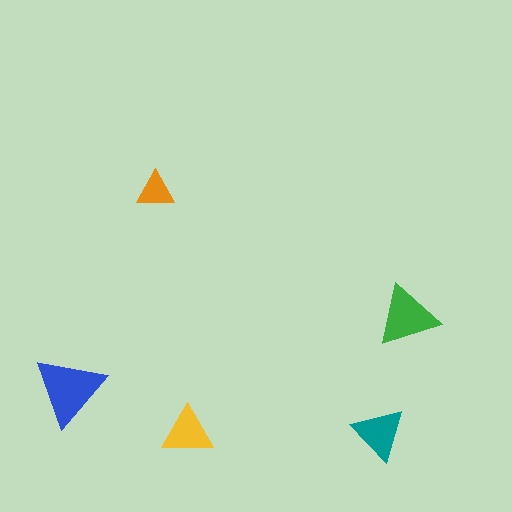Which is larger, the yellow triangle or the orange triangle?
The yellow one.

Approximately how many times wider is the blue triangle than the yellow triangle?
About 1.5 times wider.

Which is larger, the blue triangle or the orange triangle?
The blue one.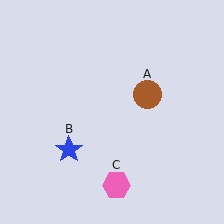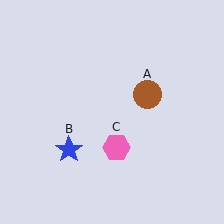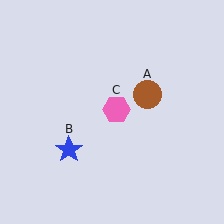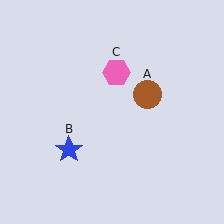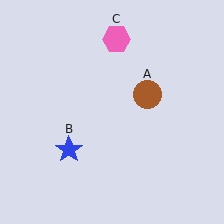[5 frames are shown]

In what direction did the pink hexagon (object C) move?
The pink hexagon (object C) moved up.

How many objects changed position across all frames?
1 object changed position: pink hexagon (object C).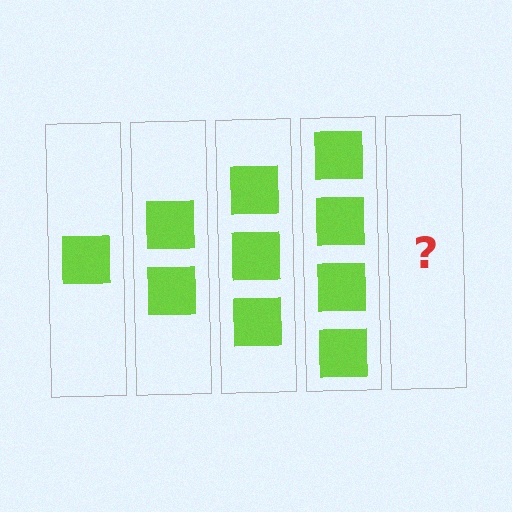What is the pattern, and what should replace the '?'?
The pattern is that each step adds one more square. The '?' should be 5 squares.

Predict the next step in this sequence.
The next step is 5 squares.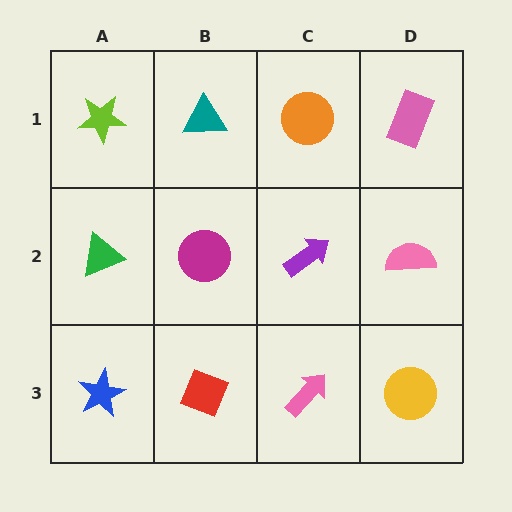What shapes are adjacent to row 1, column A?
A green triangle (row 2, column A), a teal triangle (row 1, column B).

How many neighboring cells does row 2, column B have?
4.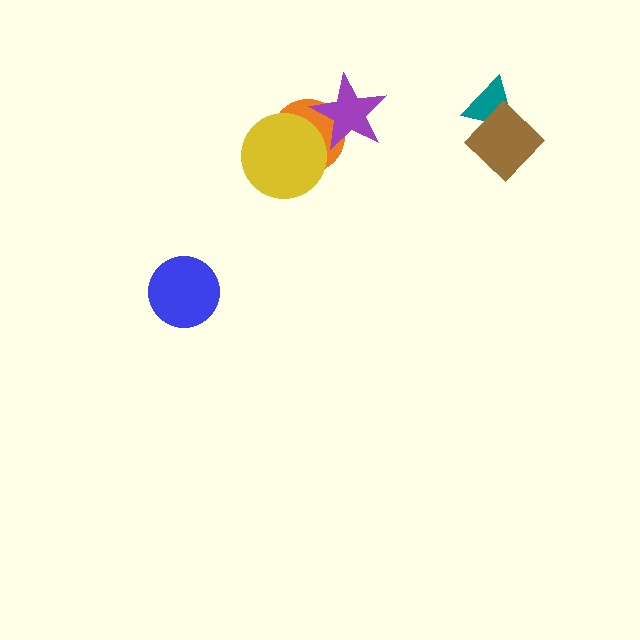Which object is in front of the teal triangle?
The brown diamond is in front of the teal triangle.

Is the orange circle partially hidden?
Yes, it is partially covered by another shape.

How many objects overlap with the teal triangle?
1 object overlaps with the teal triangle.